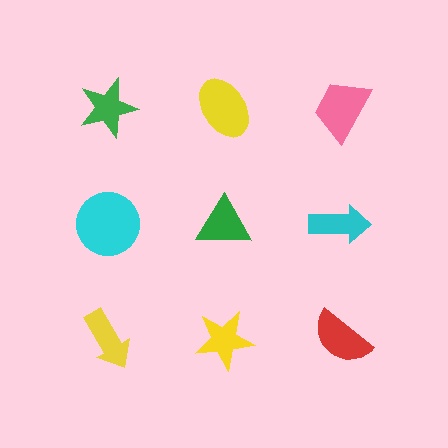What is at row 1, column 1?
A green star.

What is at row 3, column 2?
A yellow star.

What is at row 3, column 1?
A yellow arrow.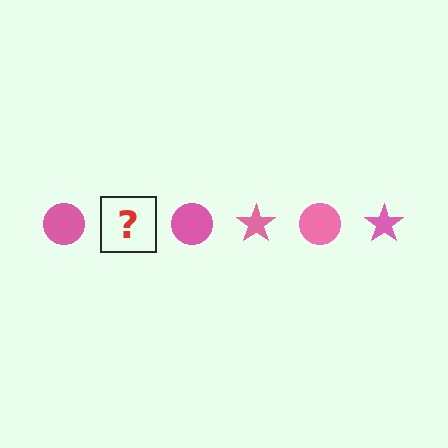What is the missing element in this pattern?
The missing element is a pink star.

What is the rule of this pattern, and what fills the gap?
The rule is that the pattern cycles through circle, star shapes in pink. The gap should be filled with a pink star.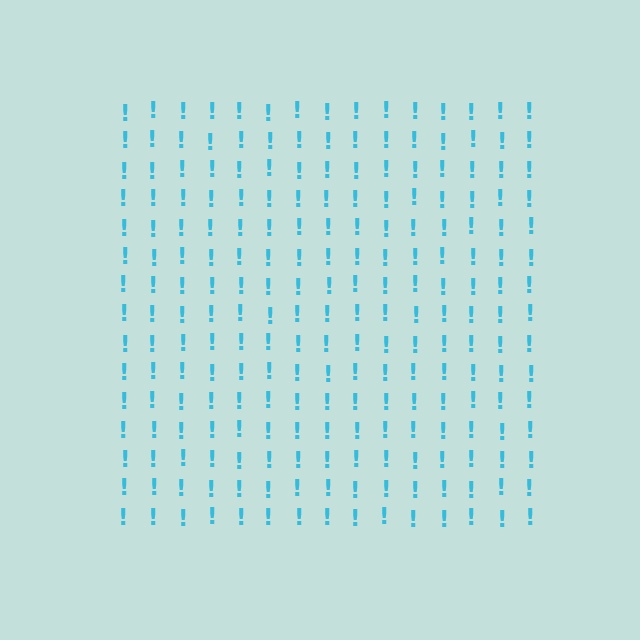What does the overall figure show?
The overall figure shows a square.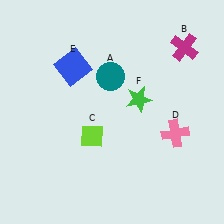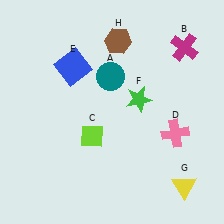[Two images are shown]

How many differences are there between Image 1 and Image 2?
There are 2 differences between the two images.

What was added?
A yellow triangle (G), a brown hexagon (H) were added in Image 2.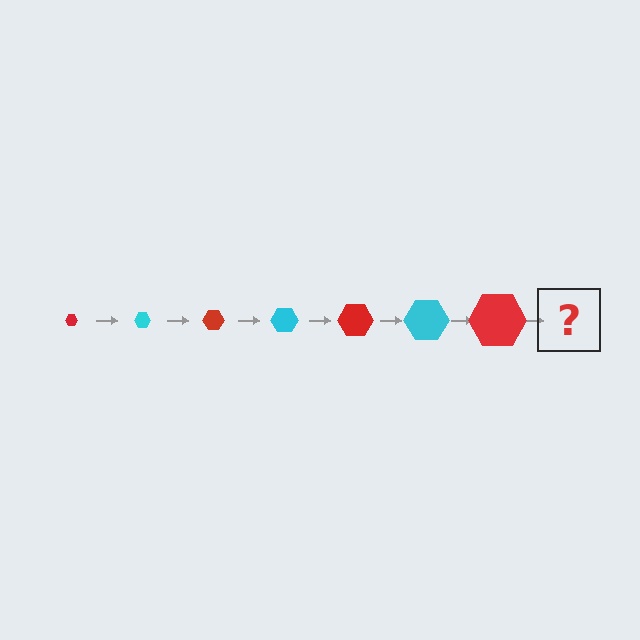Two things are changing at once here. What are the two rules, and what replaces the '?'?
The two rules are that the hexagon grows larger each step and the color cycles through red and cyan. The '?' should be a cyan hexagon, larger than the previous one.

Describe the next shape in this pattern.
It should be a cyan hexagon, larger than the previous one.